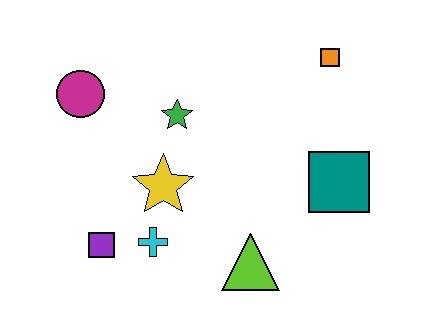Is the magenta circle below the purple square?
No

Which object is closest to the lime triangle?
The cyan cross is closest to the lime triangle.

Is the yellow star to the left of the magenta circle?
No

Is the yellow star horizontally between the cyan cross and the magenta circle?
No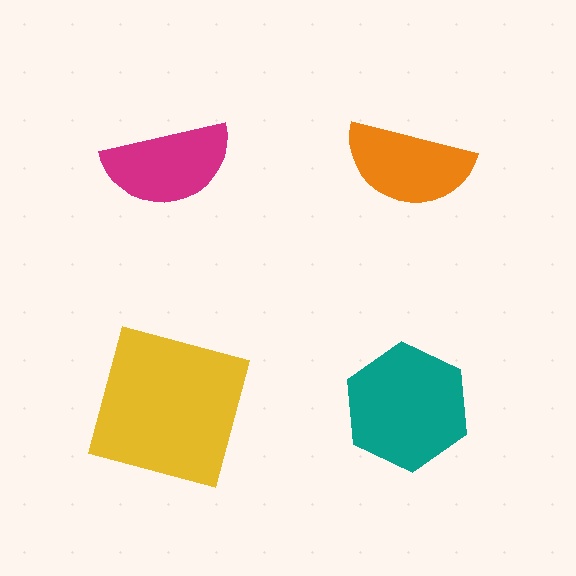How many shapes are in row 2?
2 shapes.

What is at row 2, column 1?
A yellow square.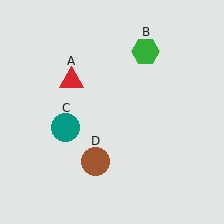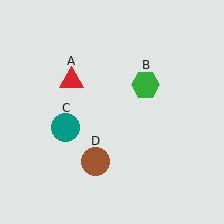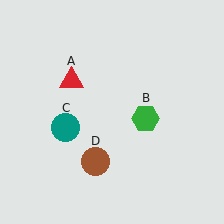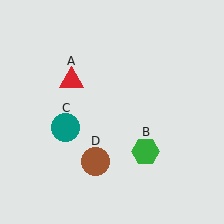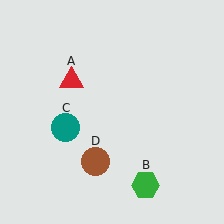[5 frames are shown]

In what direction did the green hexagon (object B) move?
The green hexagon (object B) moved down.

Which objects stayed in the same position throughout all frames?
Red triangle (object A) and teal circle (object C) and brown circle (object D) remained stationary.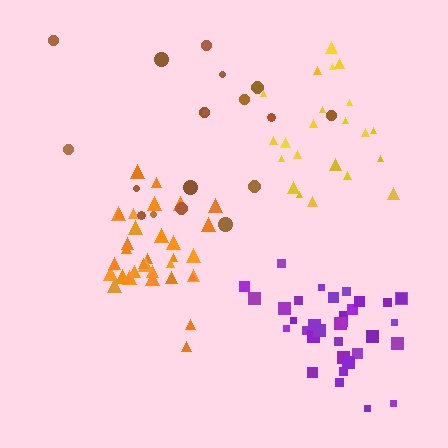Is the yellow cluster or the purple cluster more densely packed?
Purple.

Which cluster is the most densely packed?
Orange.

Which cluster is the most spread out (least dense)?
Brown.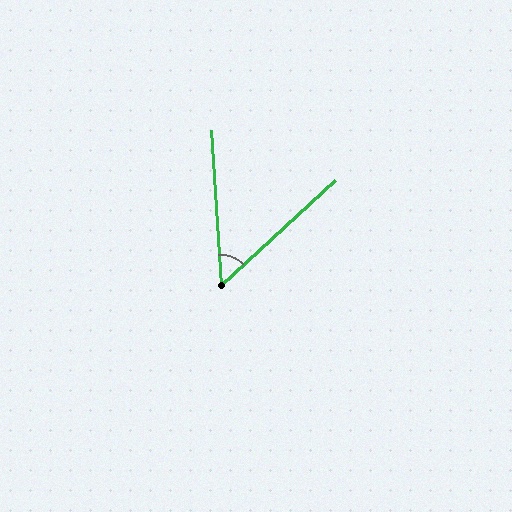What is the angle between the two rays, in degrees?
Approximately 51 degrees.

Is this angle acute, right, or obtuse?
It is acute.